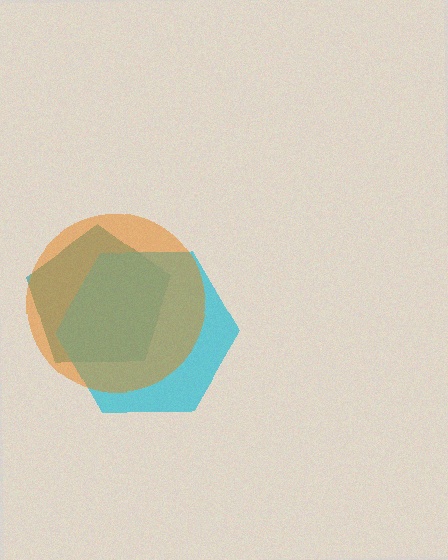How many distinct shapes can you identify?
There are 3 distinct shapes: a teal pentagon, a cyan hexagon, an orange circle.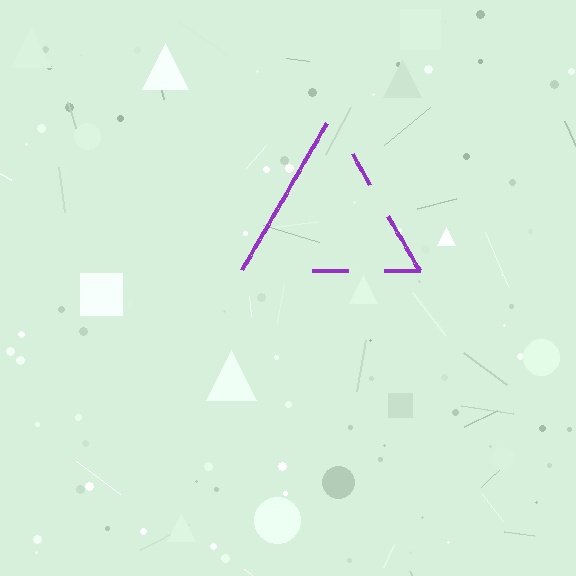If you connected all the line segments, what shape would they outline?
They would outline a triangle.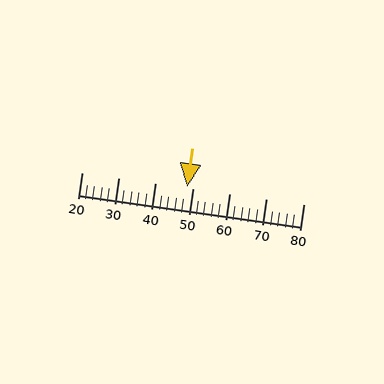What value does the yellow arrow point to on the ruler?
The yellow arrow points to approximately 48.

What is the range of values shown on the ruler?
The ruler shows values from 20 to 80.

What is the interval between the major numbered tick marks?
The major tick marks are spaced 10 units apart.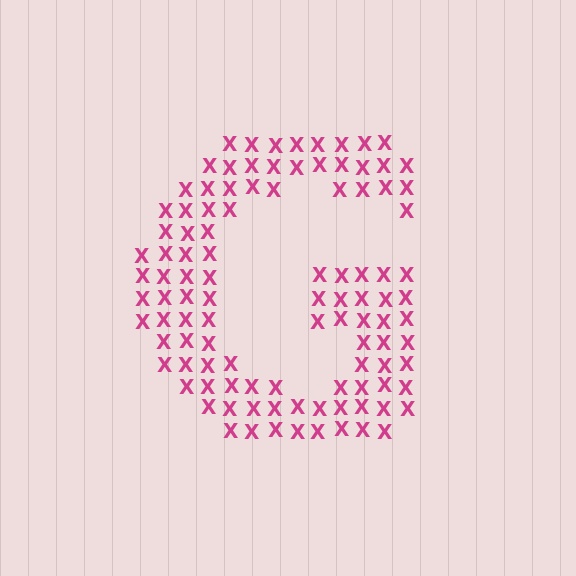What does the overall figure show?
The overall figure shows the letter G.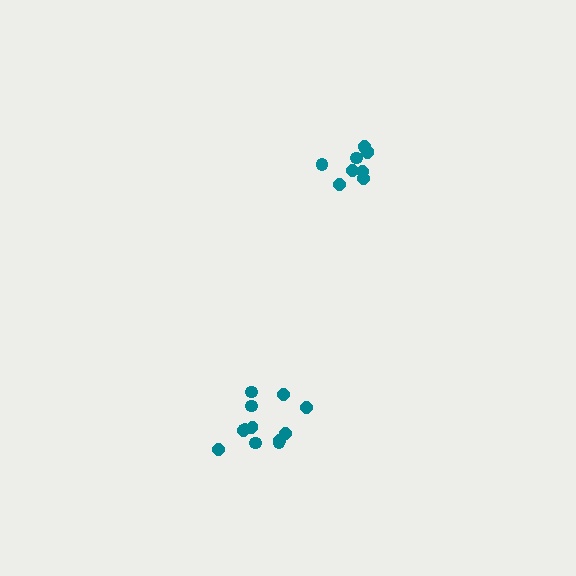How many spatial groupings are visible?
There are 2 spatial groupings.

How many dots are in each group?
Group 1: 8 dots, Group 2: 12 dots (20 total).